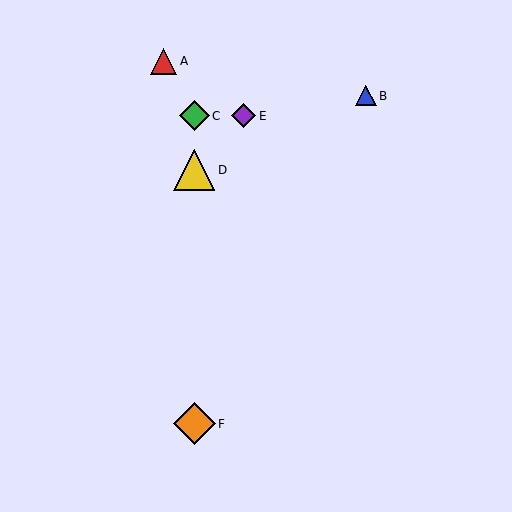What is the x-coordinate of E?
Object E is at x≈243.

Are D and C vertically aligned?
Yes, both are at x≈194.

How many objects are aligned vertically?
3 objects (C, D, F) are aligned vertically.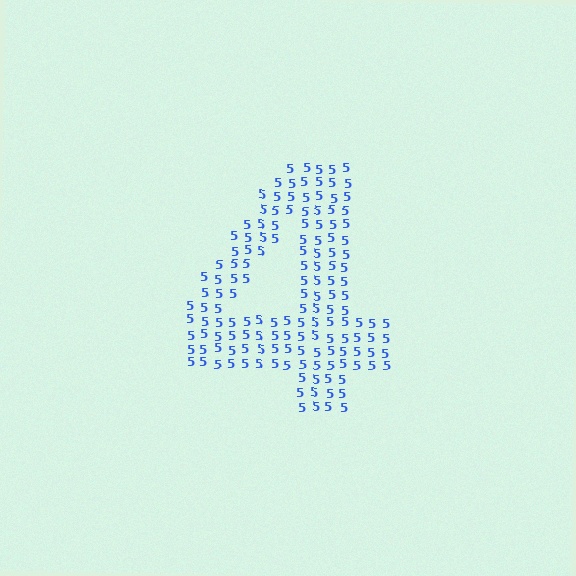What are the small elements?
The small elements are digit 5's.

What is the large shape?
The large shape is the digit 4.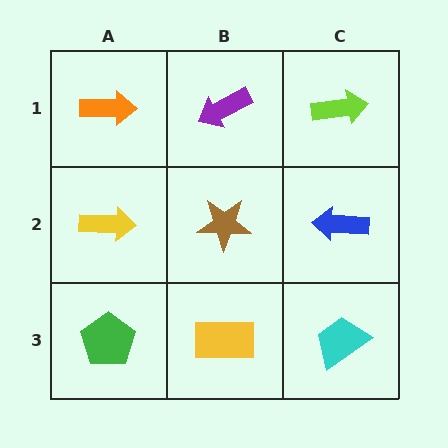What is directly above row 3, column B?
A brown star.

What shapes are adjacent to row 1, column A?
A yellow arrow (row 2, column A), a purple arrow (row 1, column B).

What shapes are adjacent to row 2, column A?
An orange arrow (row 1, column A), a green pentagon (row 3, column A), a brown star (row 2, column B).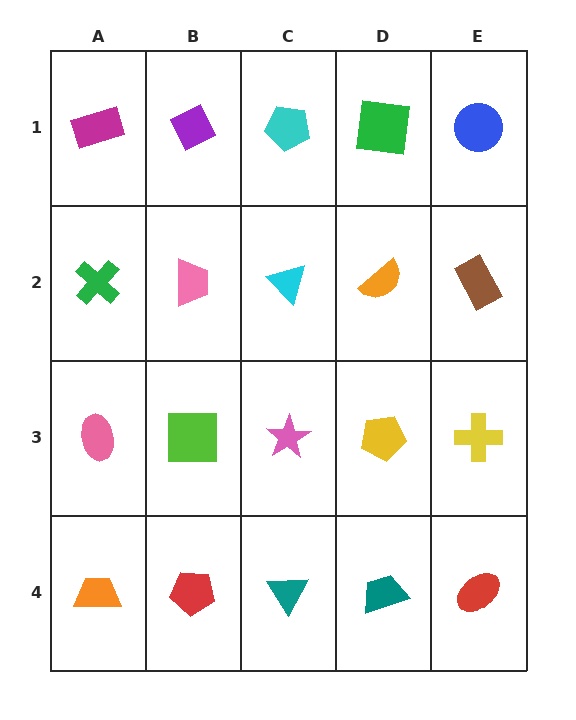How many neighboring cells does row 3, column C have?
4.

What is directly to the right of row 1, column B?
A cyan pentagon.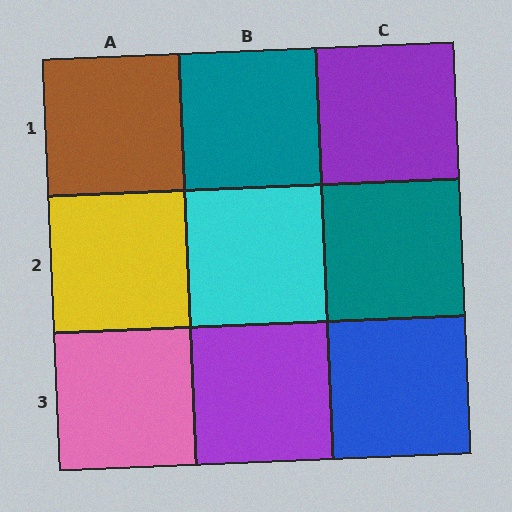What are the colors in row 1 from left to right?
Brown, teal, purple.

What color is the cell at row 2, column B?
Cyan.